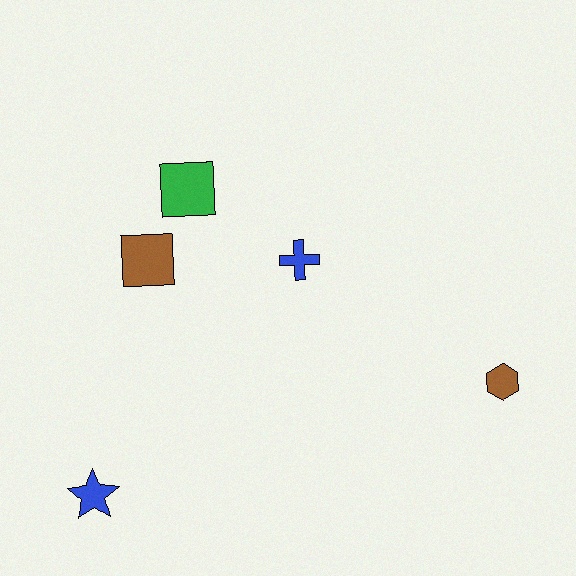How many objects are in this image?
There are 5 objects.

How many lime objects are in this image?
There are no lime objects.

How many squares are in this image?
There are 2 squares.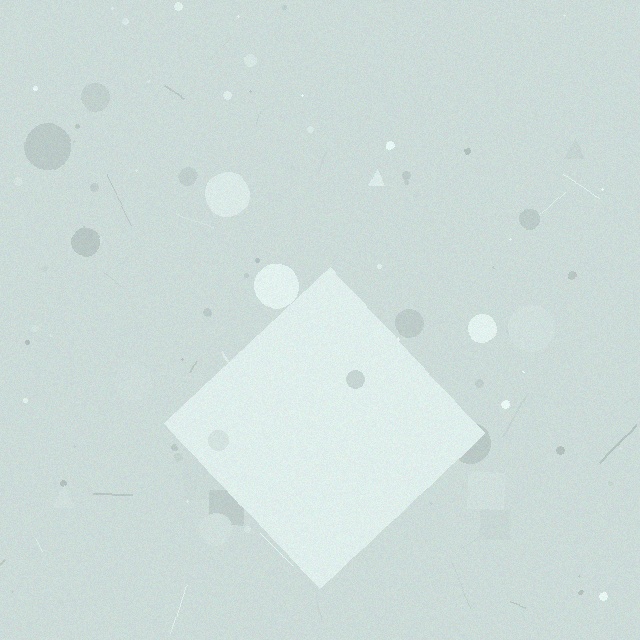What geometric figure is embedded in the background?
A diamond is embedded in the background.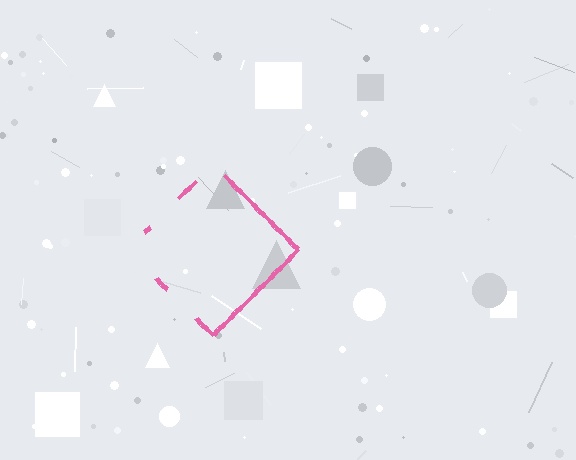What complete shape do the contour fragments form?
The contour fragments form a diamond.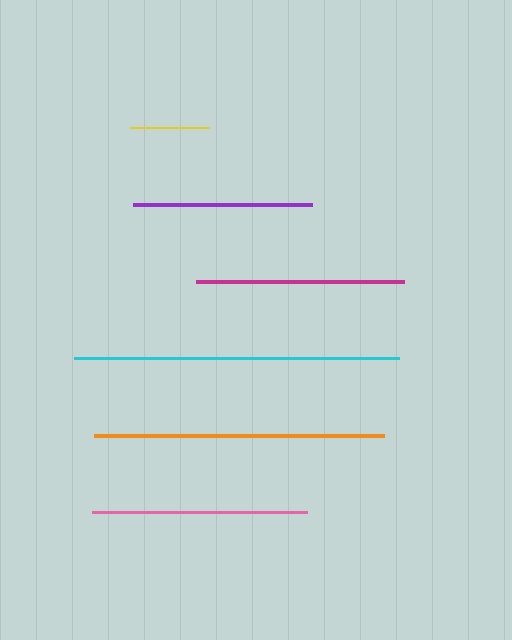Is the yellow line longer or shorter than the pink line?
The pink line is longer than the yellow line.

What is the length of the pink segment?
The pink segment is approximately 215 pixels long.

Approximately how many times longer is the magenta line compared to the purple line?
The magenta line is approximately 1.2 times the length of the purple line.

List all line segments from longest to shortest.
From longest to shortest: cyan, orange, pink, magenta, purple, yellow.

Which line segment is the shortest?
The yellow line is the shortest at approximately 79 pixels.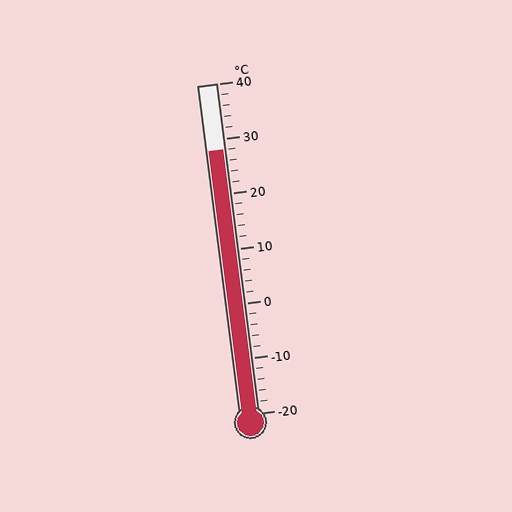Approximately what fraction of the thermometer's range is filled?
The thermometer is filled to approximately 80% of its range.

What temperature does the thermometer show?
The thermometer shows approximately 28°C.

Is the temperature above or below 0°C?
The temperature is above 0°C.